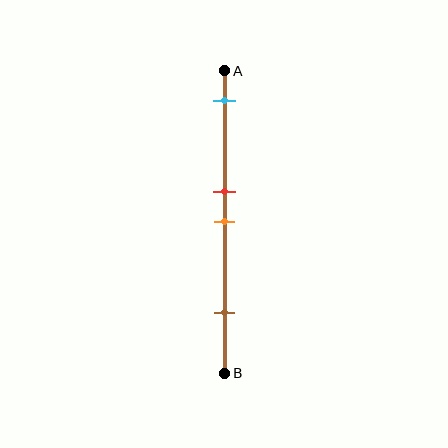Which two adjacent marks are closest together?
The red and orange marks are the closest adjacent pair.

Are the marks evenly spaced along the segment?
No, the marks are not evenly spaced.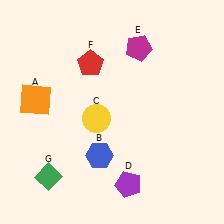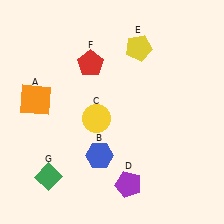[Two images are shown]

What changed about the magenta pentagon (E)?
In Image 1, E is magenta. In Image 2, it changed to yellow.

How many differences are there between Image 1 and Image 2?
There is 1 difference between the two images.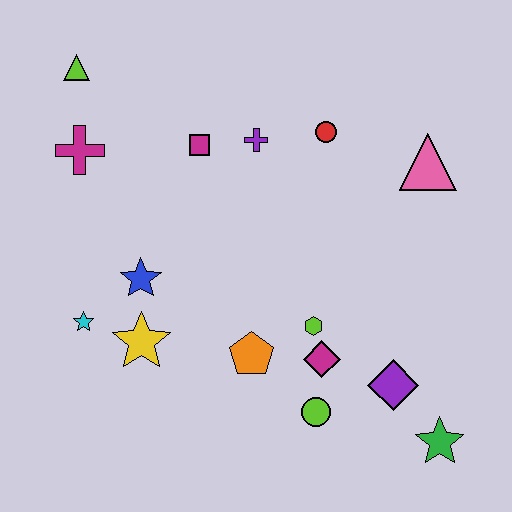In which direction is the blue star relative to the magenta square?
The blue star is below the magenta square.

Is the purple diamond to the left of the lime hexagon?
No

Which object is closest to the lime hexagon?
The magenta diamond is closest to the lime hexagon.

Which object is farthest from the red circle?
The green star is farthest from the red circle.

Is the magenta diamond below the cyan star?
Yes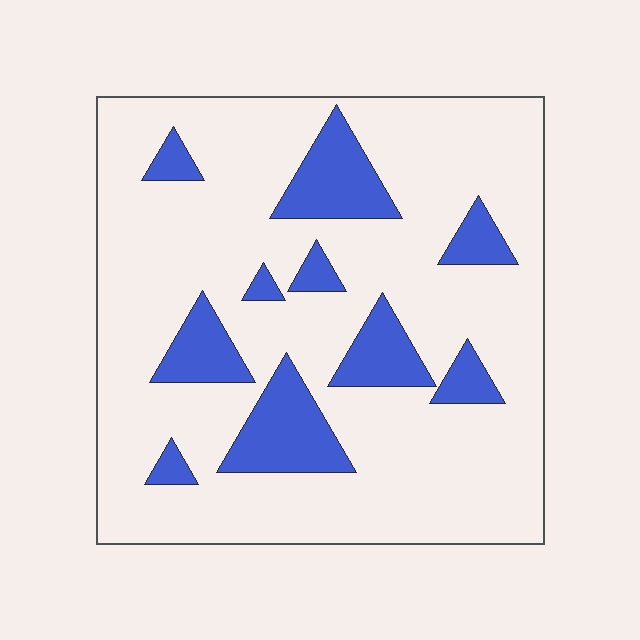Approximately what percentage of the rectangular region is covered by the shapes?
Approximately 20%.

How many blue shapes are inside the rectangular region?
10.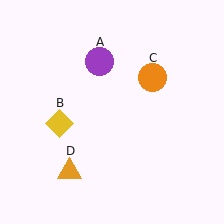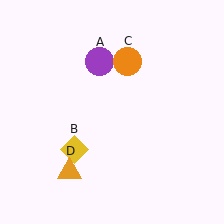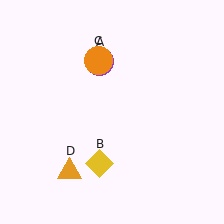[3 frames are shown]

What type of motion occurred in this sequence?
The yellow diamond (object B), orange circle (object C) rotated counterclockwise around the center of the scene.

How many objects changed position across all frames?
2 objects changed position: yellow diamond (object B), orange circle (object C).